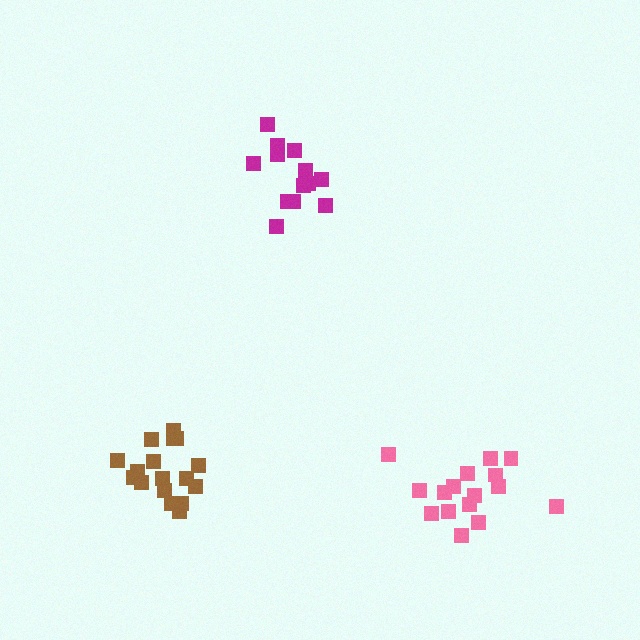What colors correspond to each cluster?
The clusters are colored: pink, magenta, brown.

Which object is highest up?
The magenta cluster is topmost.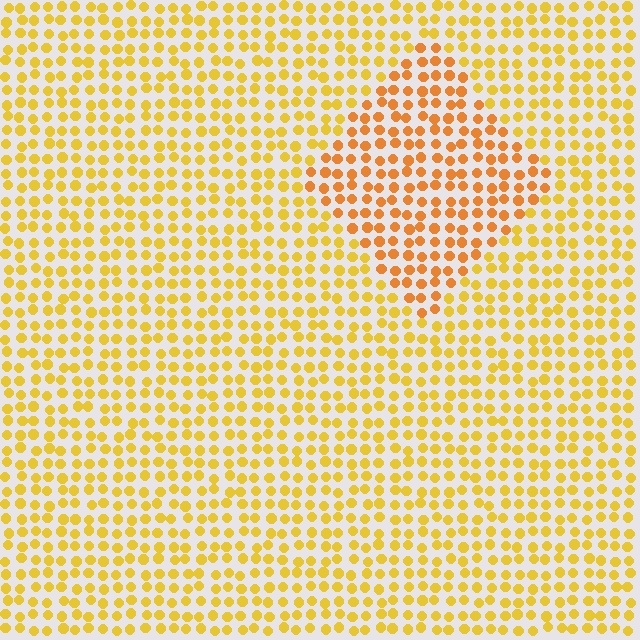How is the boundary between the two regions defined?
The boundary is defined purely by a slight shift in hue (about 22 degrees). Spacing, size, and orientation are identical on both sides.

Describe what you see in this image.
The image is filled with small yellow elements in a uniform arrangement. A diamond-shaped region is visible where the elements are tinted to a slightly different hue, forming a subtle color boundary.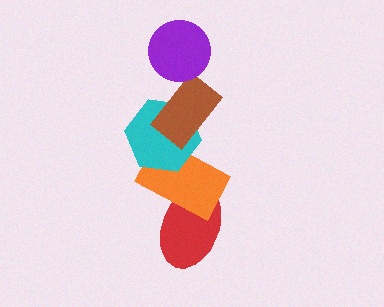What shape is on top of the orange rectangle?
The cyan hexagon is on top of the orange rectangle.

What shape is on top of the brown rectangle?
The purple circle is on top of the brown rectangle.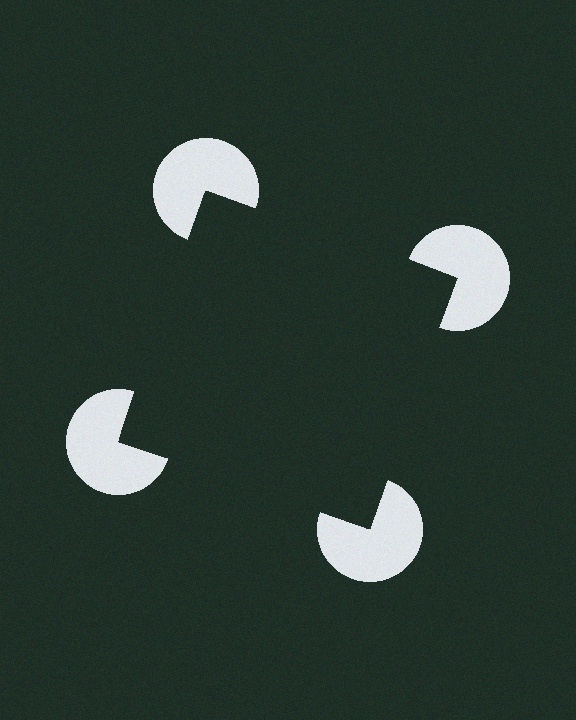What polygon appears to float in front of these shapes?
An illusory square — its edges are inferred from the aligned wedge cuts in the pac-man discs, not physically drawn.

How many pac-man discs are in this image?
There are 4 — one at each vertex of the illusory square.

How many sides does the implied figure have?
4 sides.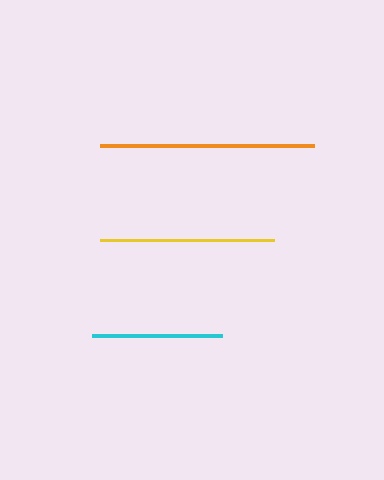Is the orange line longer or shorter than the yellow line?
The orange line is longer than the yellow line.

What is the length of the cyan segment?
The cyan segment is approximately 130 pixels long.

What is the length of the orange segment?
The orange segment is approximately 213 pixels long.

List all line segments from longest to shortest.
From longest to shortest: orange, yellow, cyan.